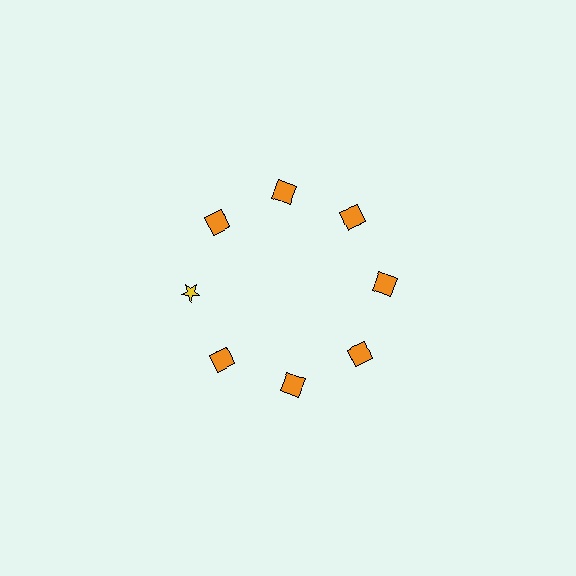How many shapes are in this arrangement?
There are 8 shapes arranged in a ring pattern.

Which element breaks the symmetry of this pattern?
The yellow star at roughly the 9 o'clock position breaks the symmetry. All other shapes are orange squares.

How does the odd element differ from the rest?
It differs in both color (yellow instead of orange) and shape (star instead of square).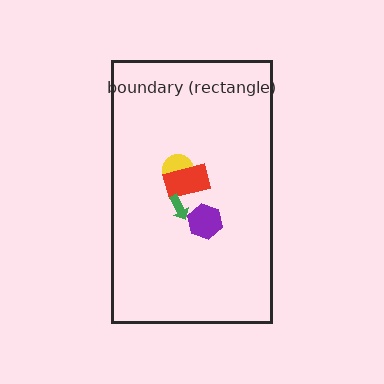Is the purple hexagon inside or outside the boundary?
Inside.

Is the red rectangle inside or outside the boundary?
Inside.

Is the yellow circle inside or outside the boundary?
Inside.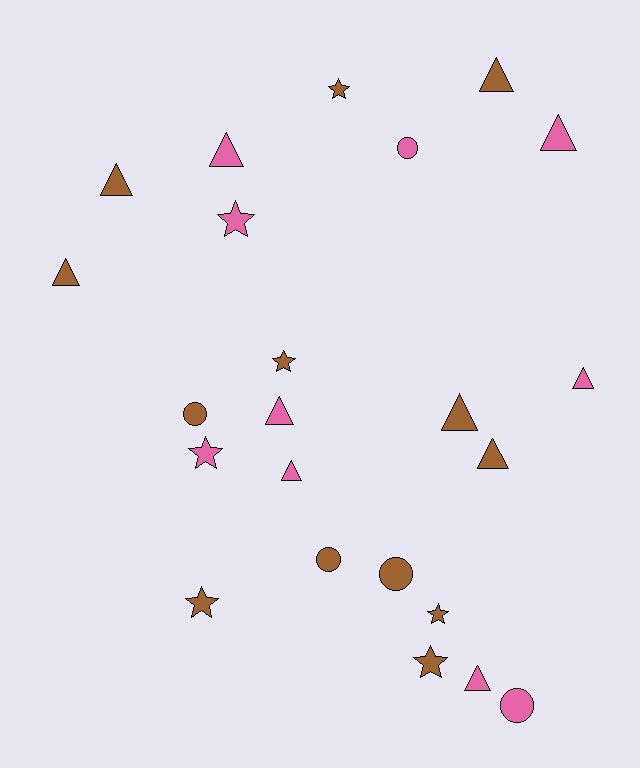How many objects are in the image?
There are 23 objects.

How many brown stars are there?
There are 5 brown stars.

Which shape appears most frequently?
Triangle, with 11 objects.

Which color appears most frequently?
Brown, with 13 objects.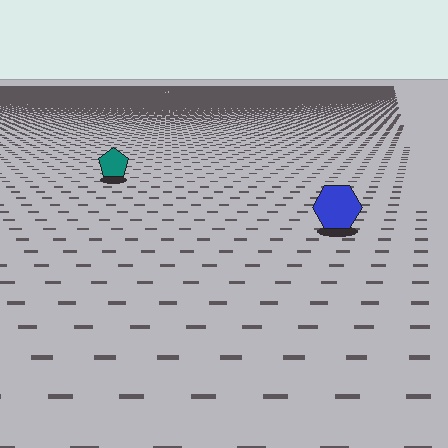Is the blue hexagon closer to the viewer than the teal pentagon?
Yes. The blue hexagon is closer — you can tell from the texture gradient: the ground texture is coarser near it.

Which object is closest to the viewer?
The blue hexagon is closest. The texture marks near it are larger and more spread out.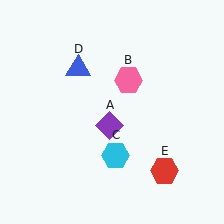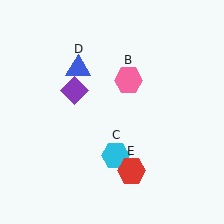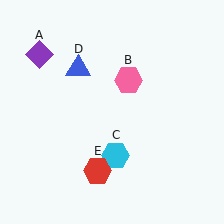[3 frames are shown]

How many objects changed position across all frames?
2 objects changed position: purple diamond (object A), red hexagon (object E).